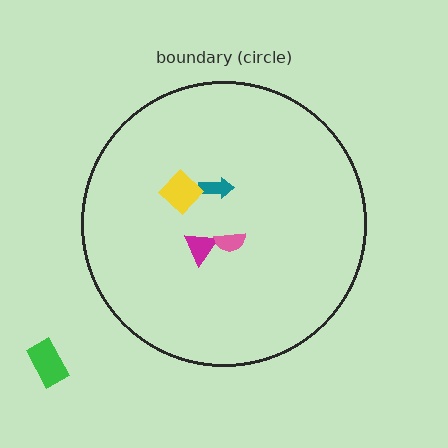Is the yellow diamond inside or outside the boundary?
Inside.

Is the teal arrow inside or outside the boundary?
Inside.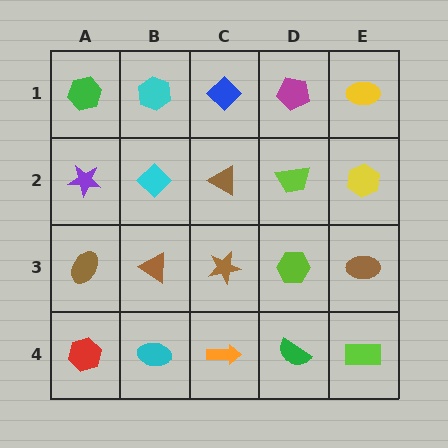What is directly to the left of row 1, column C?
A cyan hexagon.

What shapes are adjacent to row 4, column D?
A lime hexagon (row 3, column D), an orange arrow (row 4, column C), a lime rectangle (row 4, column E).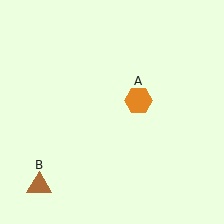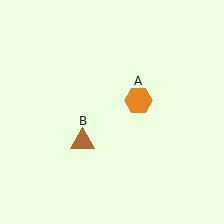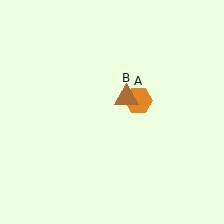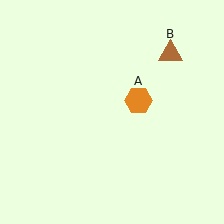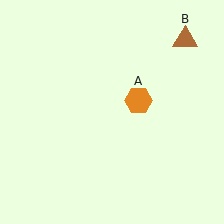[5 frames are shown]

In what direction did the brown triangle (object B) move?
The brown triangle (object B) moved up and to the right.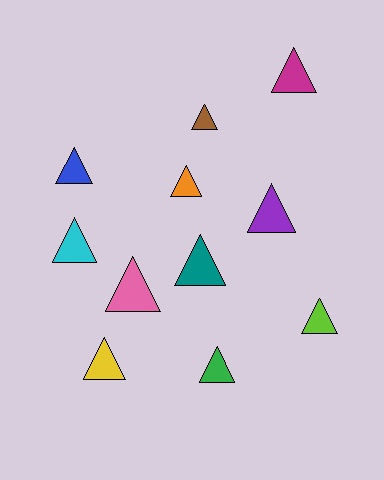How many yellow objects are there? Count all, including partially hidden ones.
There is 1 yellow object.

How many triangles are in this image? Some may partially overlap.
There are 11 triangles.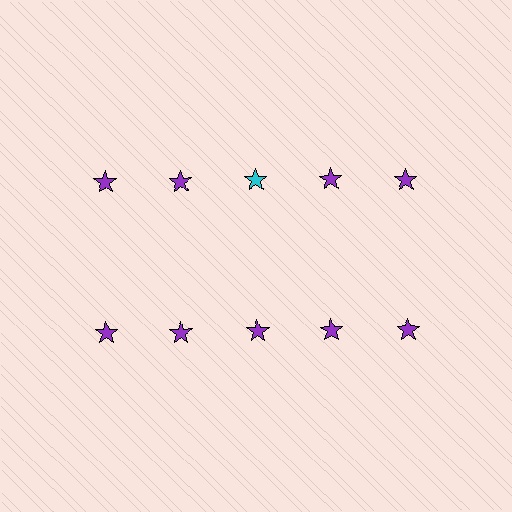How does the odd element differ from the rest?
It has a different color: cyan instead of purple.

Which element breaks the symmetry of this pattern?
The cyan star in the top row, center column breaks the symmetry. All other shapes are purple stars.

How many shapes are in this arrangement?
There are 10 shapes arranged in a grid pattern.